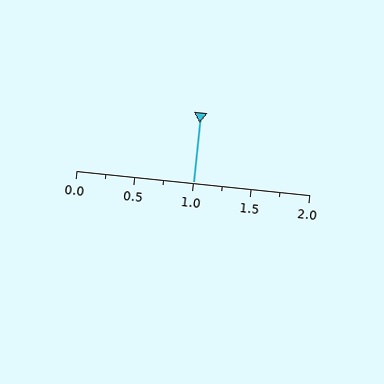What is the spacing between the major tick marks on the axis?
The major ticks are spaced 0.5 apart.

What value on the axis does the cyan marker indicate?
The marker indicates approximately 1.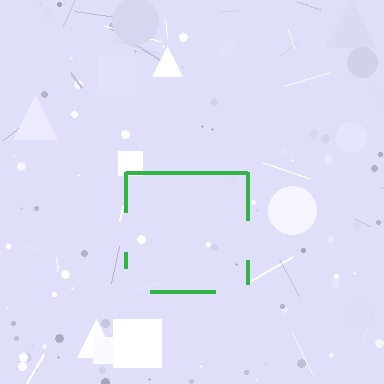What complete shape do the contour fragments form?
The contour fragments form a square.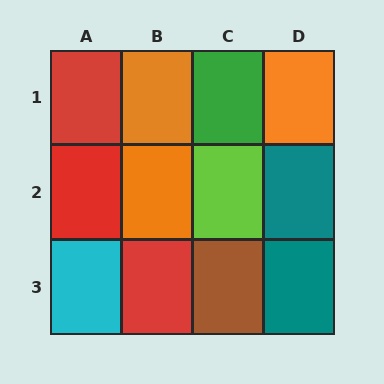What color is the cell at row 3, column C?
Brown.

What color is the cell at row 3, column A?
Cyan.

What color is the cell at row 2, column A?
Red.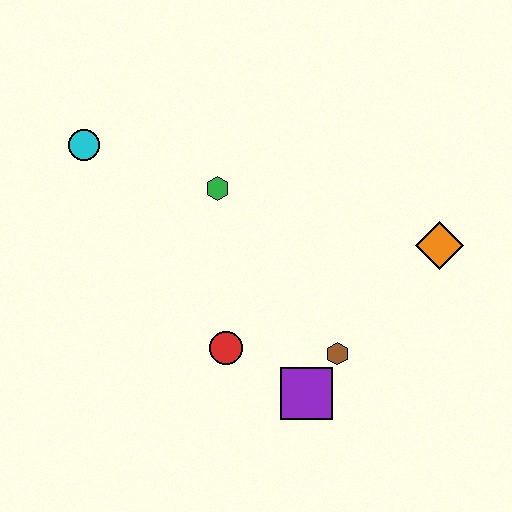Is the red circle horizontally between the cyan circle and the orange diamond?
Yes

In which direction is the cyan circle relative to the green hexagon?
The cyan circle is to the left of the green hexagon.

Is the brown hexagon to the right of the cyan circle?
Yes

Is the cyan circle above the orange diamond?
Yes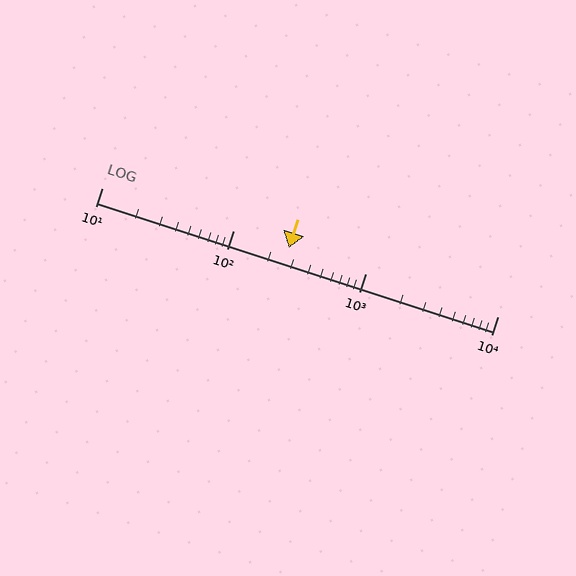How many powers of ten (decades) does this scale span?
The scale spans 3 decades, from 10 to 10000.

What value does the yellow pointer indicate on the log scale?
The pointer indicates approximately 260.